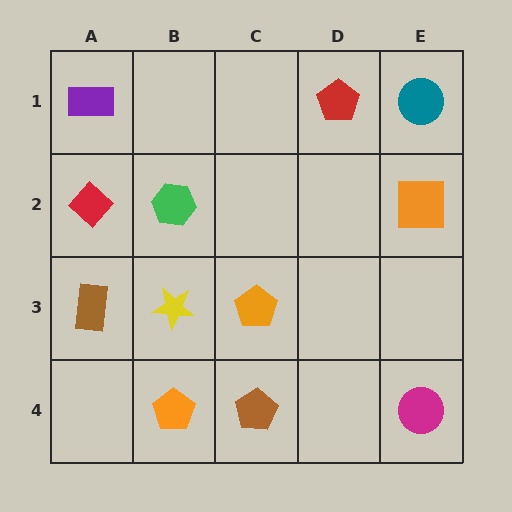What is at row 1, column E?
A teal circle.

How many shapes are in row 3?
3 shapes.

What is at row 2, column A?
A red diamond.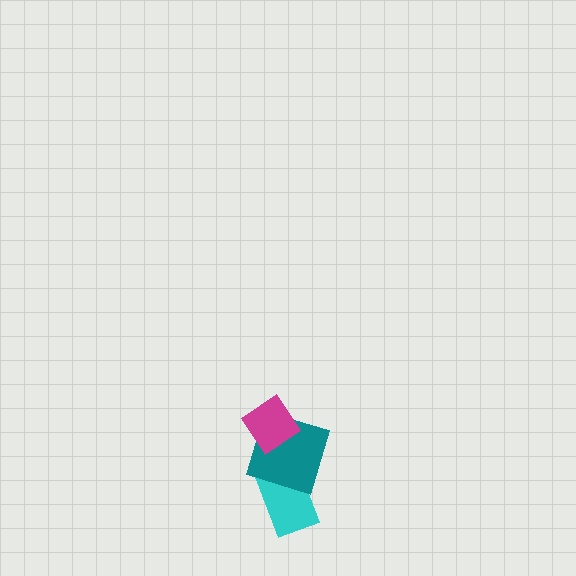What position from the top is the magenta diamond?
The magenta diamond is 1st from the top.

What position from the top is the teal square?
The teal square is 2nd from the top.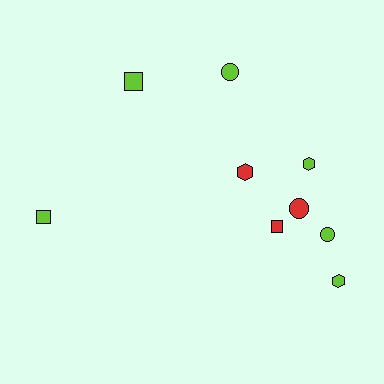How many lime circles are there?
There are 2 lime circles.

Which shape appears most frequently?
Circle, with 3 objects.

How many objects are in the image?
There are 9 objects.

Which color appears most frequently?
Lime, with 6 objects.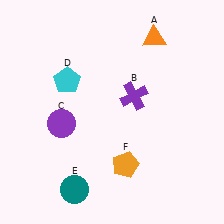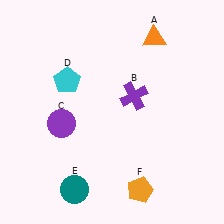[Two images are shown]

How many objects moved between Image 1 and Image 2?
1 object moved between the two images.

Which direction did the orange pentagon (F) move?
The orange pentagon (F) moved down.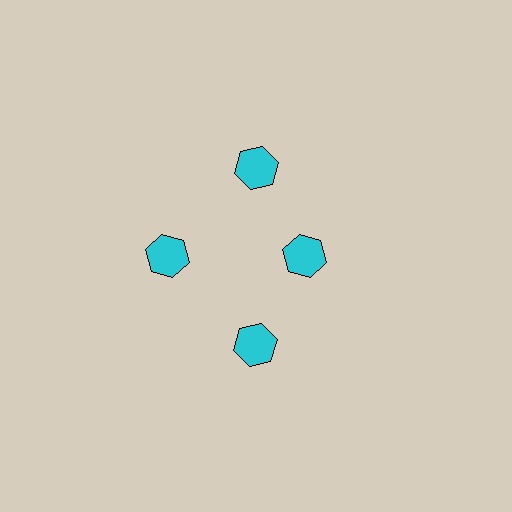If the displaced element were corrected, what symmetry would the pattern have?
It would have 4-fold rotational symmetry — the pattern would map onto itself every 90 degrees.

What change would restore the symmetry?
The symmetry would be restored by moving it outward, back onto the ring so that all 4 hexagons sit at equal angles and equal distance from the center.